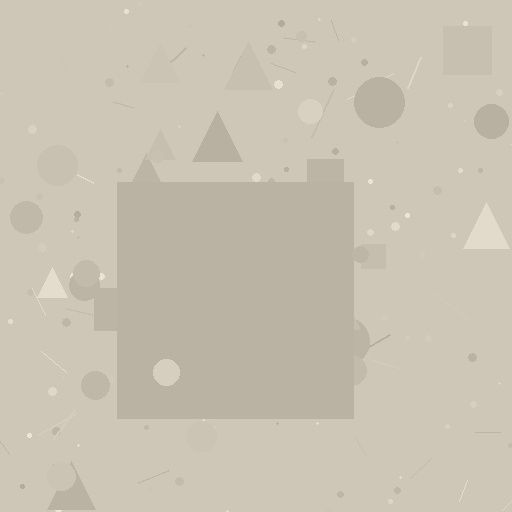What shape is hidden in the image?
A square is hidden in the image.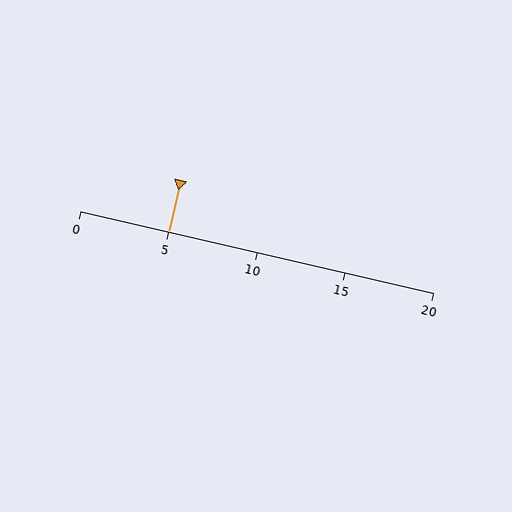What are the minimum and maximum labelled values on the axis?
The axis runs from 0 to 20.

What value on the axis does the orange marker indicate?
The marker indicates approximately 5.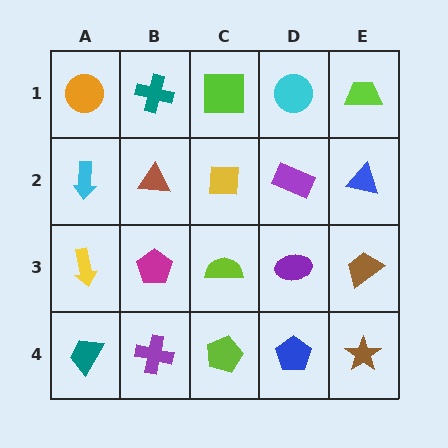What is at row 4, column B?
A purple cross.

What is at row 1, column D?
A cyan circle.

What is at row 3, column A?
A yellow arrow.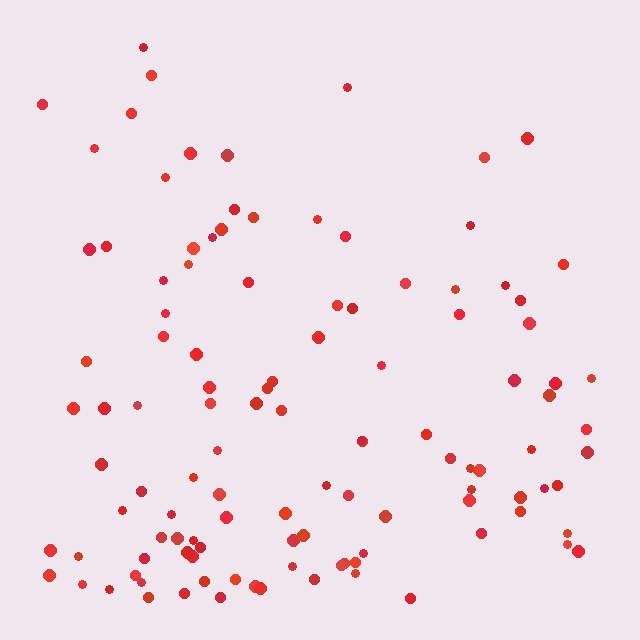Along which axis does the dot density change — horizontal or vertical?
Vertical.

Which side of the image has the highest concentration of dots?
The bottom.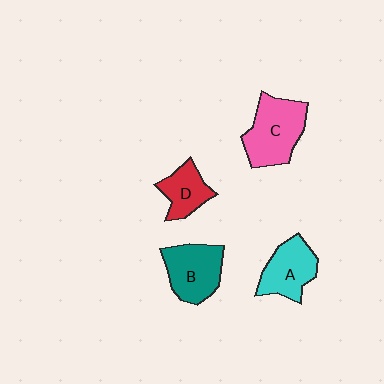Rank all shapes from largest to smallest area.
From largest to smallest: C (pink), B (teal), A (cyan), D (red).